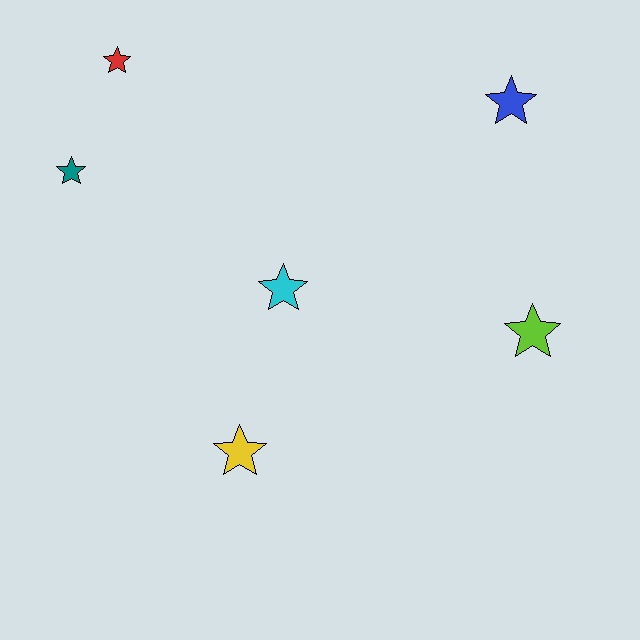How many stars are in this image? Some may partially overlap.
There are 6 stars.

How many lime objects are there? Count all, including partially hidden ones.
There is 1 lime object.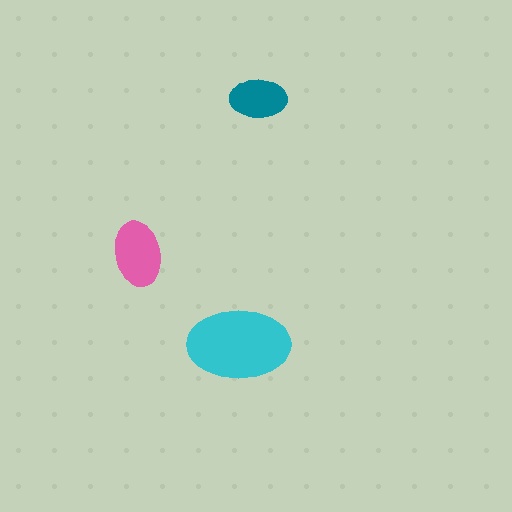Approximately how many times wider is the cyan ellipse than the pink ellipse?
About 1.5 times wider.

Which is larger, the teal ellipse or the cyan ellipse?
The cyan one.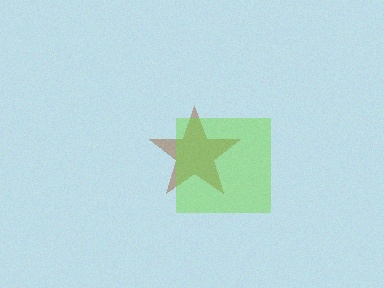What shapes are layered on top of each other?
The layered shapes are: a brown star, a lime square.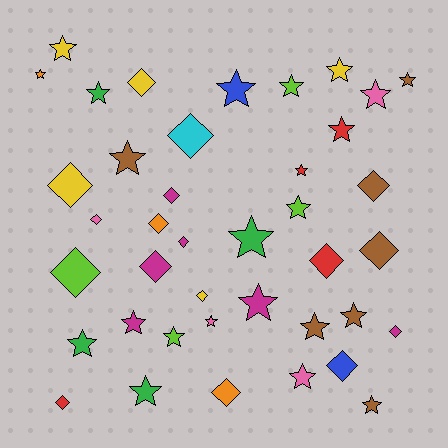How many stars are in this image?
There are 23 stars.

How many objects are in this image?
There are 40 objects.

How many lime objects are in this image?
There are 4 lime objects.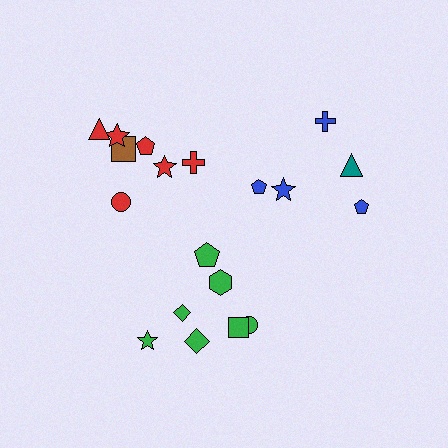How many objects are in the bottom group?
There are 7 objects.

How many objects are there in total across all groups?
There are 19 objects.